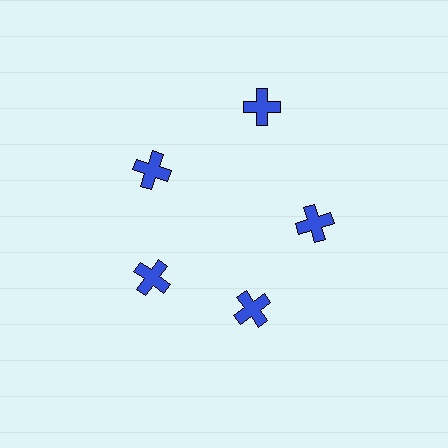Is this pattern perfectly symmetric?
No. The 5 blue crosses are arranged in a ring, but one element near the 1 o'clock position is pushed outward from the center, breaking the 5-fold rotational symmetry.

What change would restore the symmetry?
The symmetry would be restored by moving it inward, back onto the ring so that all 5 crosses sit at equal angles and equal distance from the center.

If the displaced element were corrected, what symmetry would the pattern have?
It would have 5-fold rotational symmetry — the pattern would map onto itself every 72 degrees.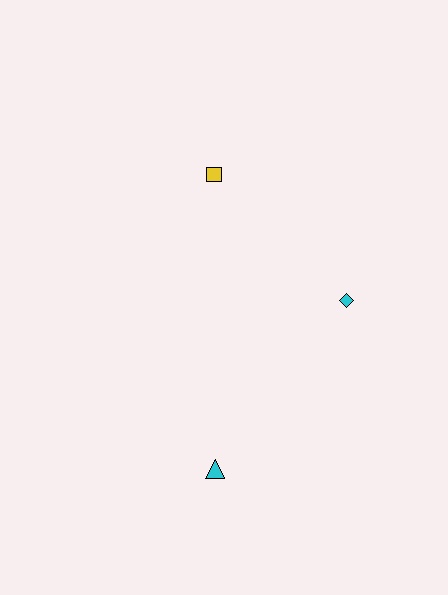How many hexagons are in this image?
There are no hexagons.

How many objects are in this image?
There are 3 objects.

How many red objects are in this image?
There are no red objects.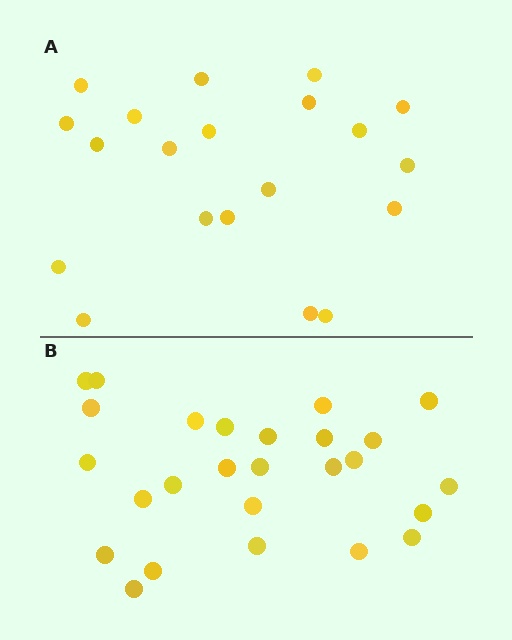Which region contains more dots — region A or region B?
Region B (the bottom region) has more dots.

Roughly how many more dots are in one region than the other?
Region B has about 6 more dots than region A.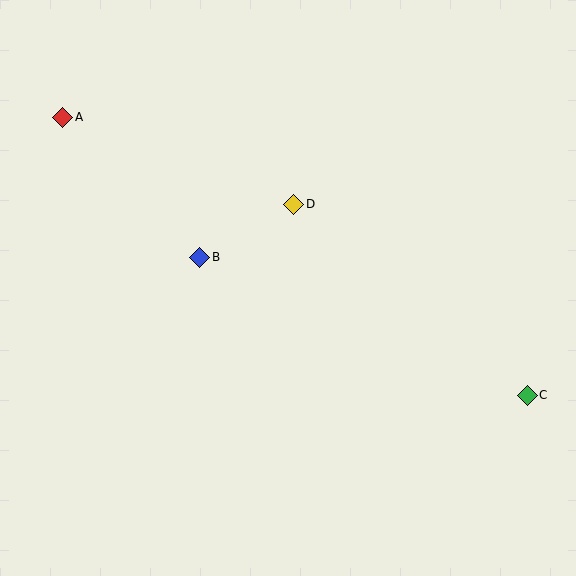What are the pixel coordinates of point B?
Point B is at (200, 257).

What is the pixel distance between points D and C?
The distance between D and C is 302 pixels.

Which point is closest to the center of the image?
Point D at (294, 204) is closest to the center.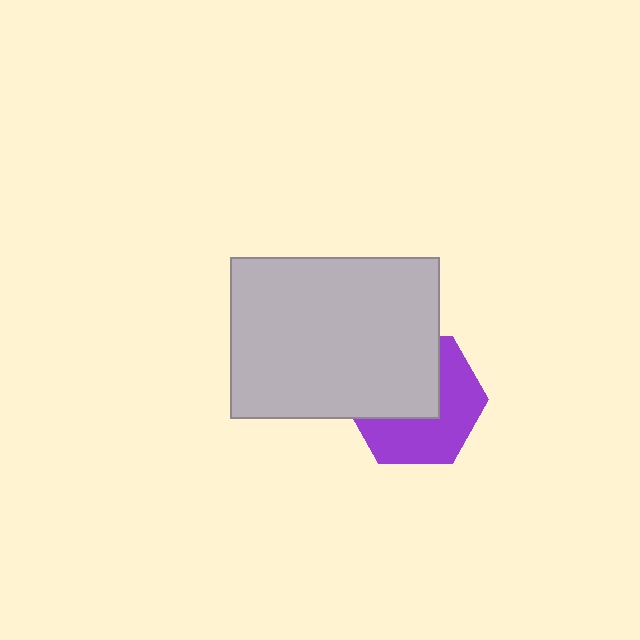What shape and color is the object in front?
The object in front is a light gray rectangle.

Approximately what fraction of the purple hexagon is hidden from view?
Roughly 49% of the purple hexagon is hidden behind the light gray rectangle.